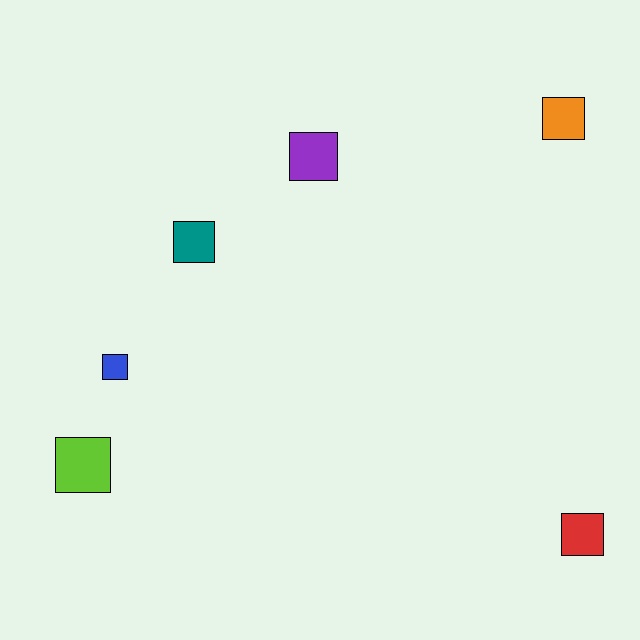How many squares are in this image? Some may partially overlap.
There are 6 squares.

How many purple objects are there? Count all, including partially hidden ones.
There is 1 purple object.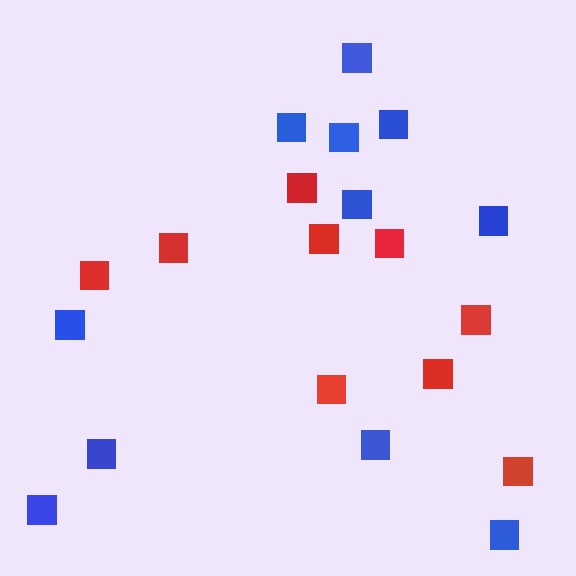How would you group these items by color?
There are 2 groups: one group of red squares (9) and one group of blue squares (11).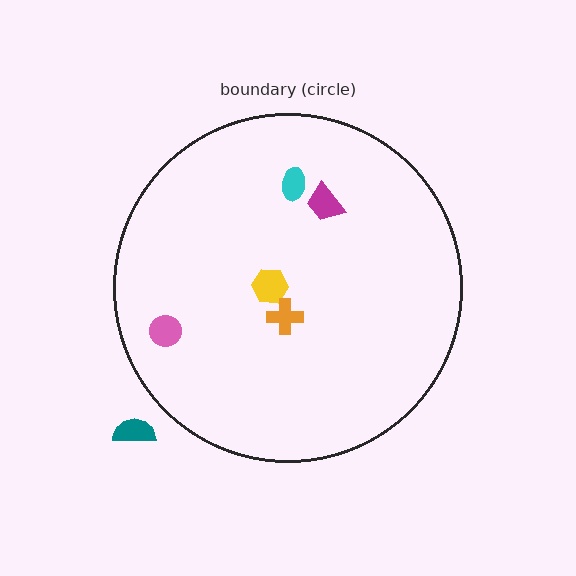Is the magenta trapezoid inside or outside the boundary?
Inside.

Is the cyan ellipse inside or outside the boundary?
Inside.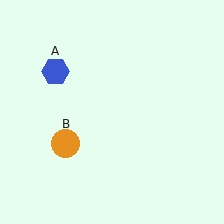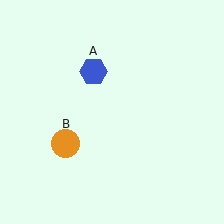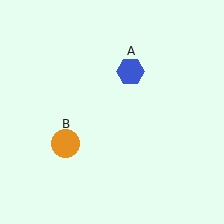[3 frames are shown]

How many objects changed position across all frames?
1 object changed position: blue hexagon (object A).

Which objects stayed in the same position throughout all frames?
Orange circle (object B) remained stationary.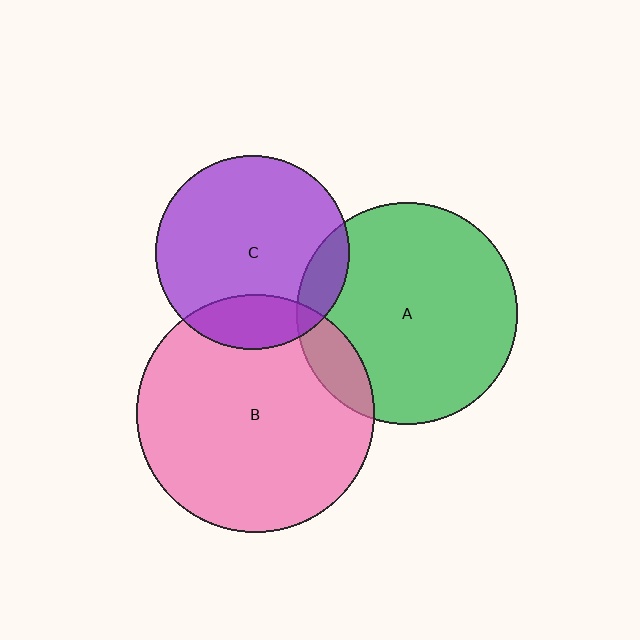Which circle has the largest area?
Circle B (pink).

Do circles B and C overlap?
Yes.